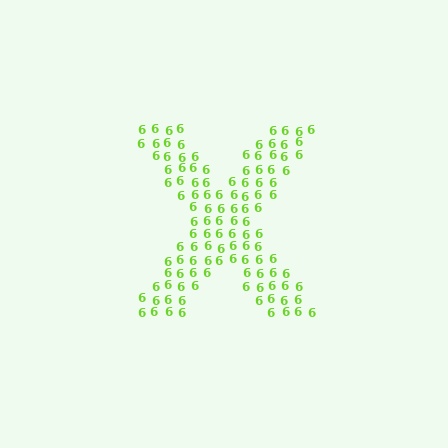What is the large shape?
The large shape is the letter X.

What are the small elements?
The small elements are digit 6's.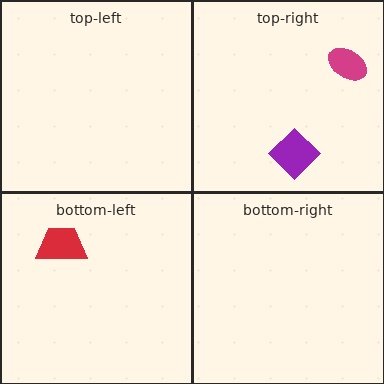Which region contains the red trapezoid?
The bottom-left region.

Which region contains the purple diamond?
The top-right region.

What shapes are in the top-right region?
The purple diamond, the magenta ellipse.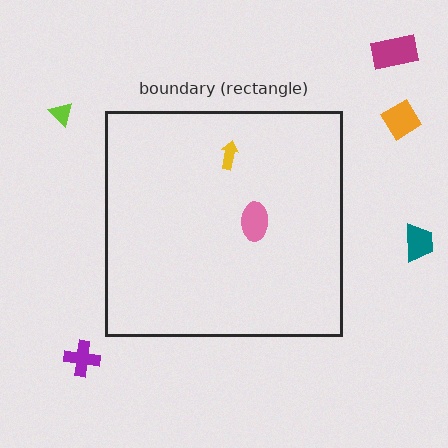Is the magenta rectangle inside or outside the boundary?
Outside.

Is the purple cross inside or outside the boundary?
Outside.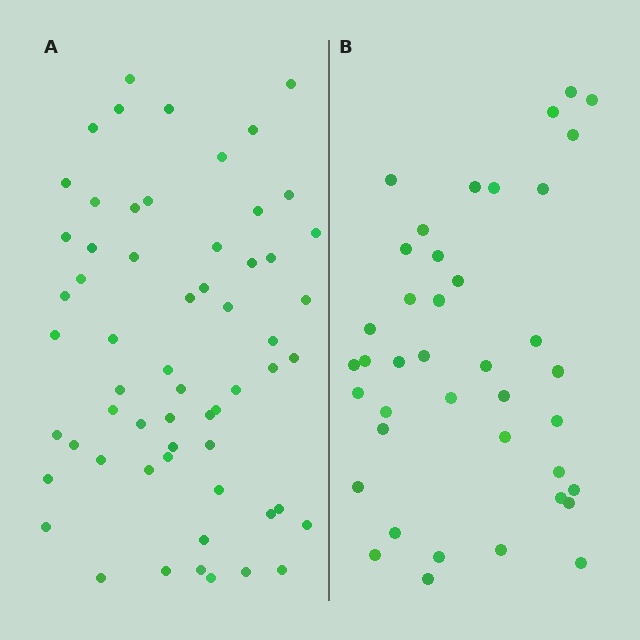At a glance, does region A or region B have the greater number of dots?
Region A (the left region) has more dots.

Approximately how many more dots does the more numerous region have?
Region A has approximately 20 more dots than region B.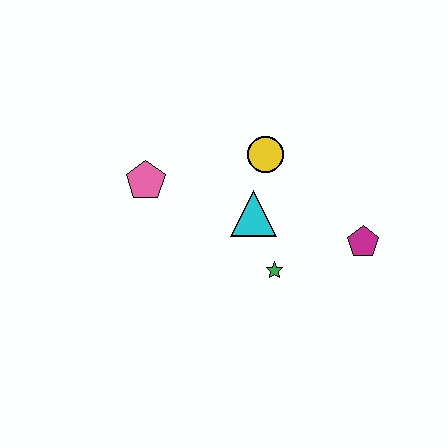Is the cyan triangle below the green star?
No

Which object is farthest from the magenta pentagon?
The pink pentagon is farthest from the magenta pentagon.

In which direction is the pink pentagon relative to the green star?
The pink pentagon is to the left of the green star.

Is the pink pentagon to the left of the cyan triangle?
Yes